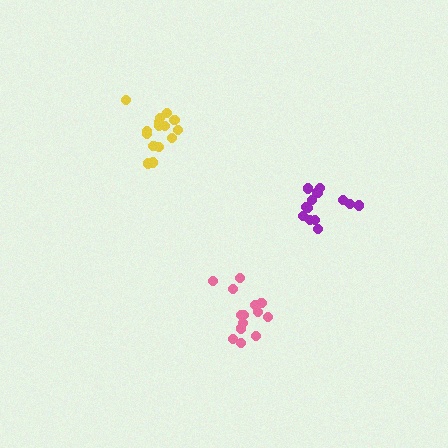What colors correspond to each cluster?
The clusters are colored: purple, pink, yellow.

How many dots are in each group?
Group 1: 13 dots, Group 2: 14 dots, Group 3: 16 dots (43 total).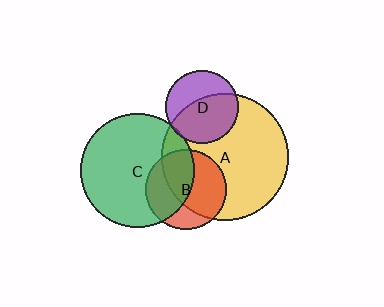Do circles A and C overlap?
Yes.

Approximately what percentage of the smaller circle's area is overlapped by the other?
Approximately 20%.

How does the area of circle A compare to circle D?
Approximately 3.1 times.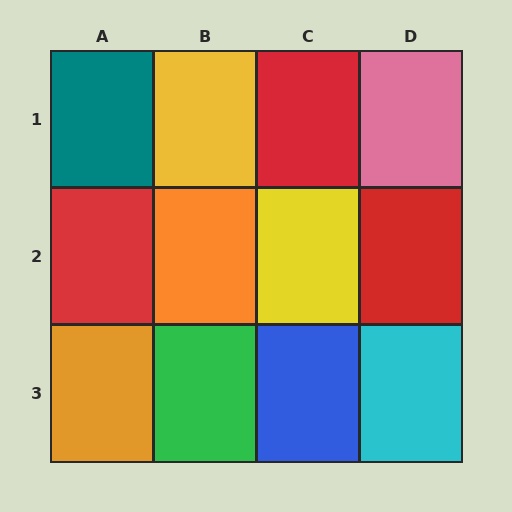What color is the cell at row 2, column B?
Orange.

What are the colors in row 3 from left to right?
Orange, green, blue, cyan.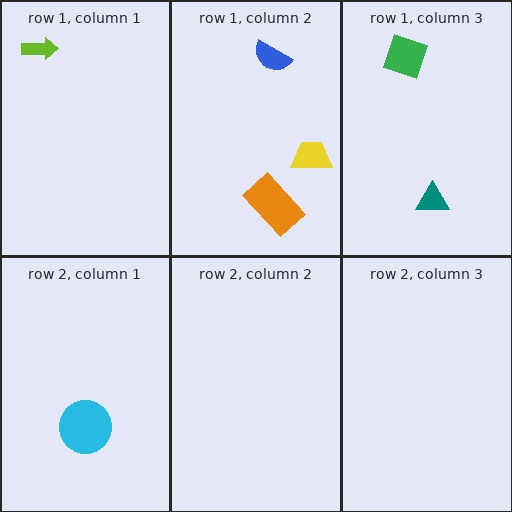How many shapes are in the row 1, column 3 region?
2.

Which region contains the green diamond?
The row 1, column 3 region.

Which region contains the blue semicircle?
The row 1, column 2 region.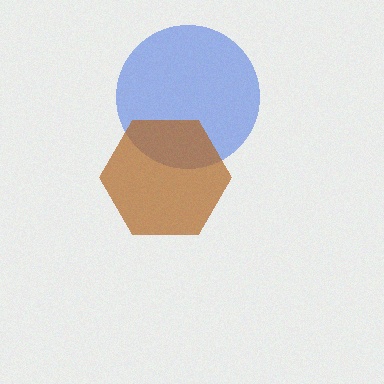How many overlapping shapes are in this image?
There are 2 overlapping shapes in the image.